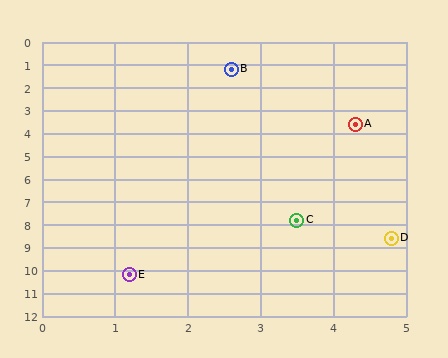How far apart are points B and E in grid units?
Points B and E are about 9.1 grid units apart.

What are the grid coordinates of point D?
Point D is at approximately (4.8, 8.6).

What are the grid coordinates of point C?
Point C is at approximately (3.5, 7.8).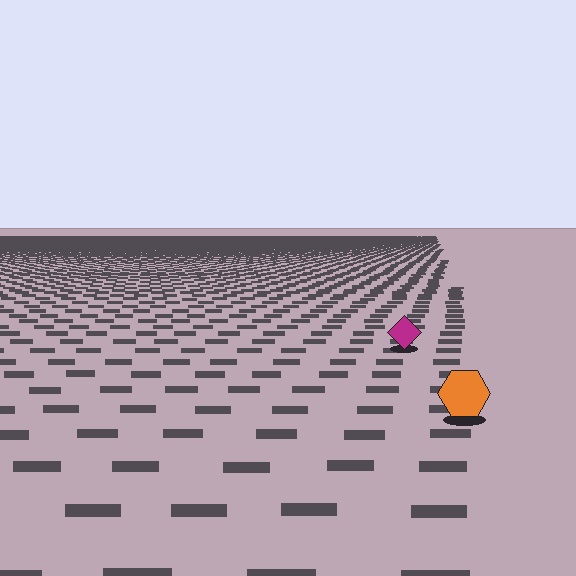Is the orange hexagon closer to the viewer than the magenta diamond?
Yes. The orange hexagon is closer — you can tell from the texture gradient: the ground texture is coarser near it.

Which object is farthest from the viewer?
The magenta diamond is farthest from the viewer. It appears smaller and the ground texture around it is denser.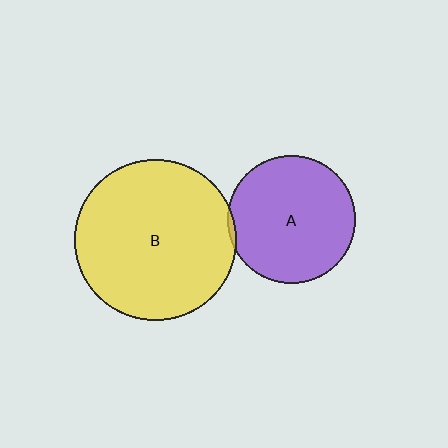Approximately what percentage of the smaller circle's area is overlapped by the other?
Approximately 5%.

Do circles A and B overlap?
Yes.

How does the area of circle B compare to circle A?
Approximately 1.6 times.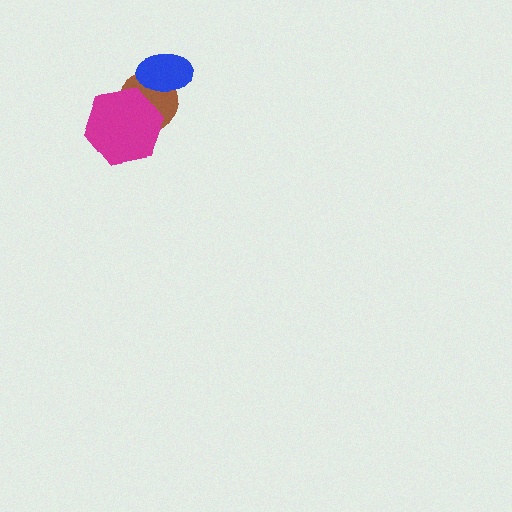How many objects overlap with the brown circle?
2 objects overlap with the brown circle.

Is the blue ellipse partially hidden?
No, no other shape covers it.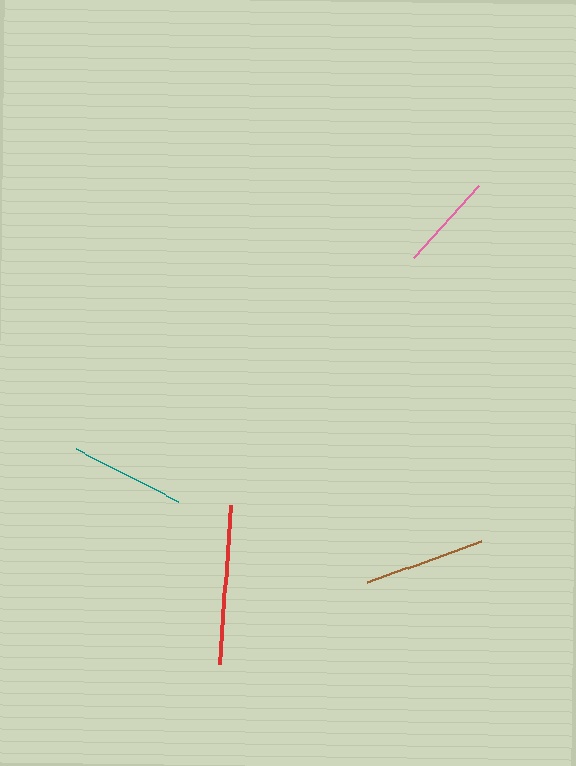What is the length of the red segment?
The red segment is approximately 159 pixels long.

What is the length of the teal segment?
The teal segment is approximately 114 pixels long.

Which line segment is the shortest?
The pink line is the shortest at approximately 97 pixels.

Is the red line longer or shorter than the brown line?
The red line is longer than the brown line.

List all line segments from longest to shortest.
From longest to shortest: red, brown, teal, pink.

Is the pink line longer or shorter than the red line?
The red line is longer than the pink line.